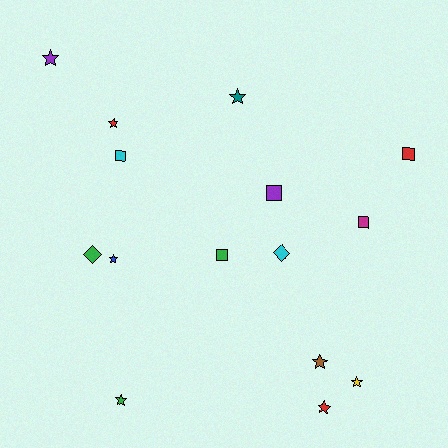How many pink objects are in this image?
There are no pink objects.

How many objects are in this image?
There are 15 objects.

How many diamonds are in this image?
There are 2 diamonds.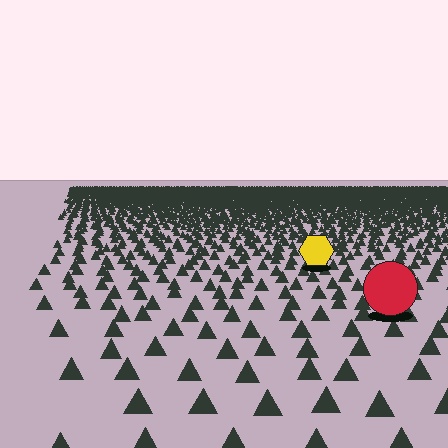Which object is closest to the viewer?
The red circle is closest. The texture marks near it are larger and more spread out.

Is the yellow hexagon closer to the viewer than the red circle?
No. The red circle is closer — you can tell from the texture gradient: the ground texture is coarser near it.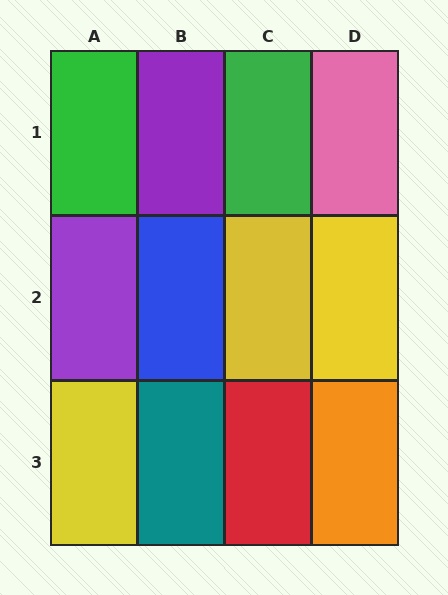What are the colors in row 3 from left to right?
Yellow, teal, red, orange.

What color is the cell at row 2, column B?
Blue.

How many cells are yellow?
3 cells are yellow.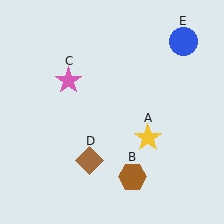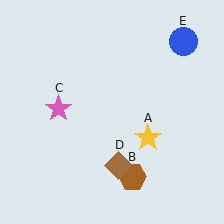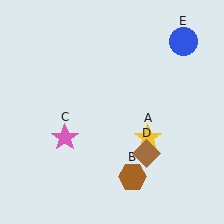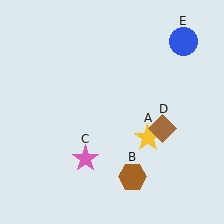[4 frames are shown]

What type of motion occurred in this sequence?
The pink star (object C), brown diamond (object D) rotated counterclockwise around the center of the scene.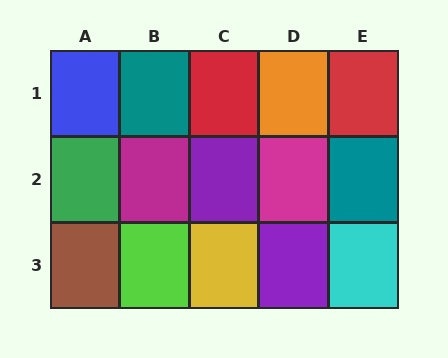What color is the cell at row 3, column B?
Lime.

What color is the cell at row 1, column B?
Teal.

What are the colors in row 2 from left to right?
Green, magenta, purple, magenta, teal.